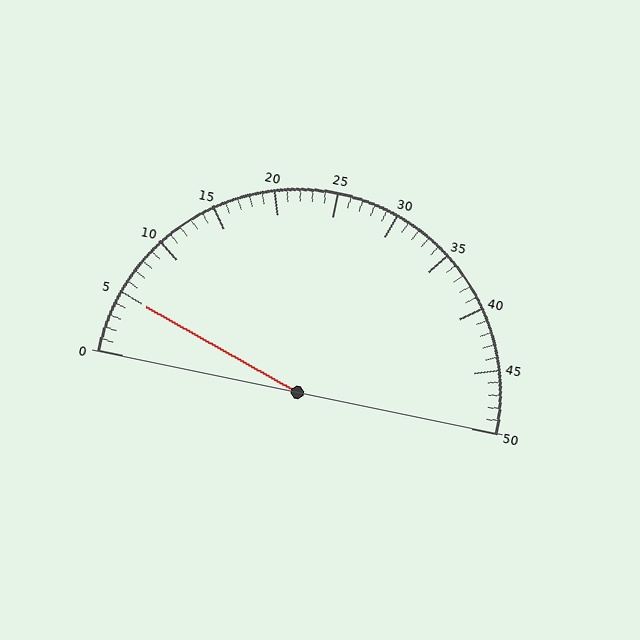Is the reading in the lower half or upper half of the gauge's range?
The reading is in the lower half of the range (0 to 50).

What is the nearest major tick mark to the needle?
The nearest major tick mark is 5.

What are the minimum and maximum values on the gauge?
The gauge ranges from 0 to 50.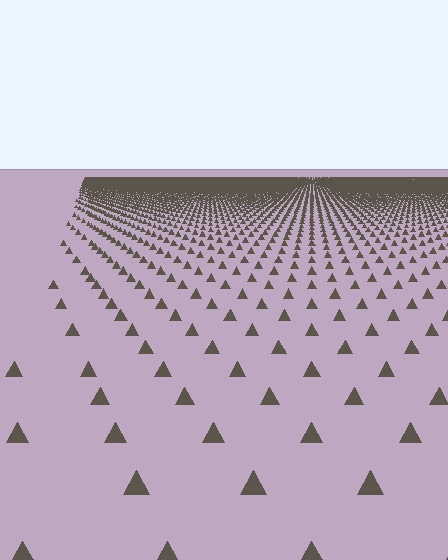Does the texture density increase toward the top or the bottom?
Density increases toward the top.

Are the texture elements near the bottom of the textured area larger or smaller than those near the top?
Larger. Near the bottom, elements are closer to the viewer and appear at a bigger on-screen size.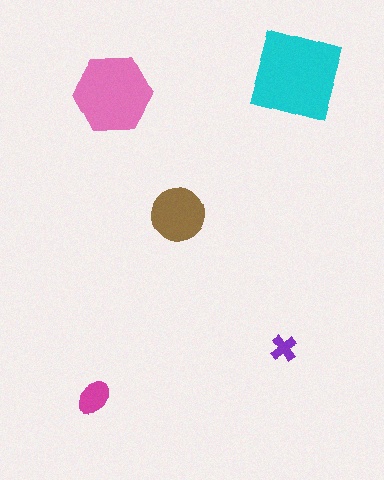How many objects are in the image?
There are 5 objects in the image.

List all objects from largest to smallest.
The cyan square, the pink hexagon, the brown circle, the magenta ellipse, the purple cross.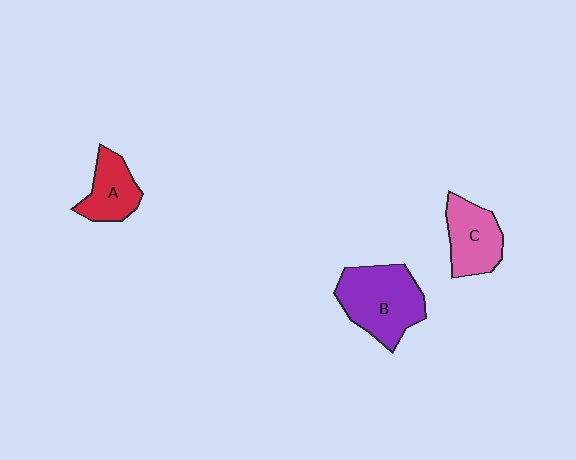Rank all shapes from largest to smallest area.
From largest to smallest: B (purple), C (pink), A (red).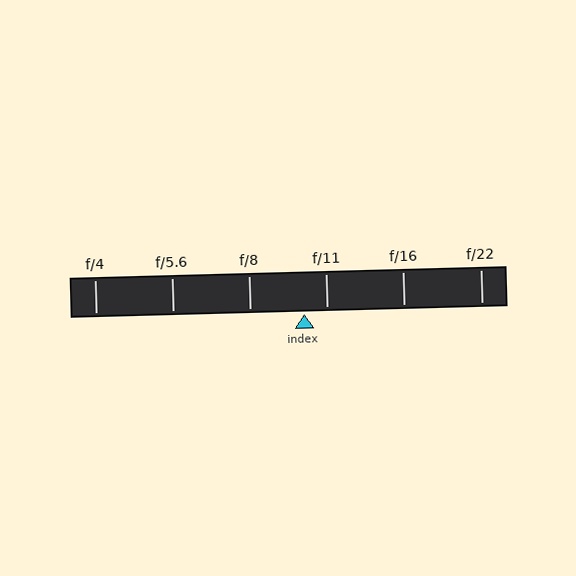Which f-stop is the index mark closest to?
The index mark is closest to f/11.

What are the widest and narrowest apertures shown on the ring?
The widest aperture shown is f/4 and the narrowest is f/22.